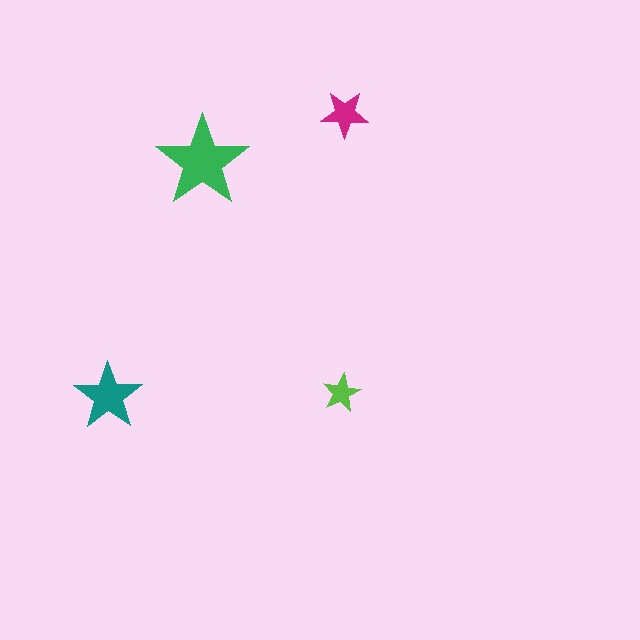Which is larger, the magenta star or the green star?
The green one.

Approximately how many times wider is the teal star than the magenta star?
About 1.5 times wider.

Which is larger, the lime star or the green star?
The green one.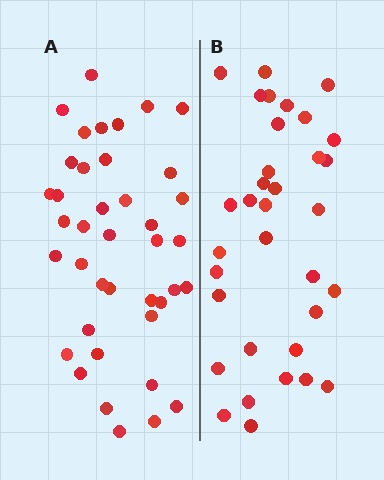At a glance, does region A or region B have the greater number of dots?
Region A (the left region) has more dots.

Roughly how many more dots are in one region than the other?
Region A has about 6 more dots than region B.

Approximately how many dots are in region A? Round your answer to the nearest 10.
About 40 dots.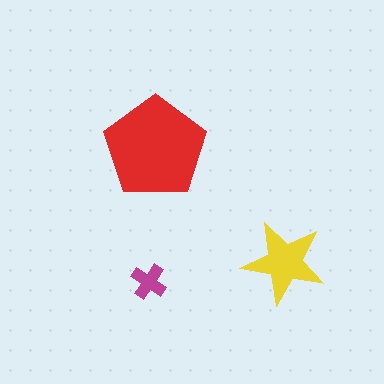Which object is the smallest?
The magenta cross.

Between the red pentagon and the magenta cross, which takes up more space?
The red pentagon.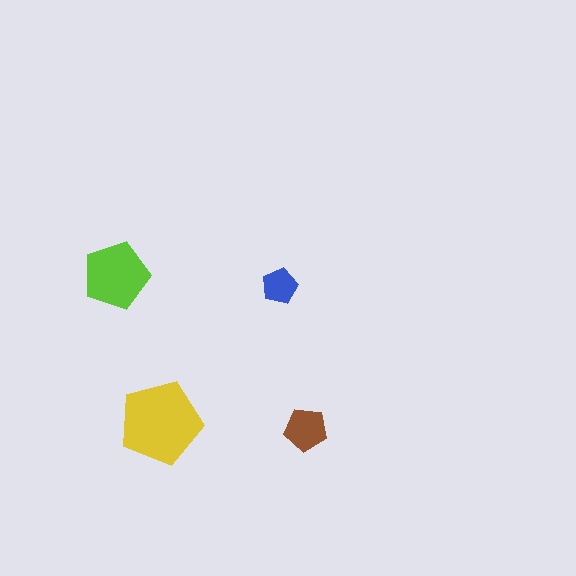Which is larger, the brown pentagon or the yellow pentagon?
The yellow one.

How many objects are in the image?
There are 4 objects in the image.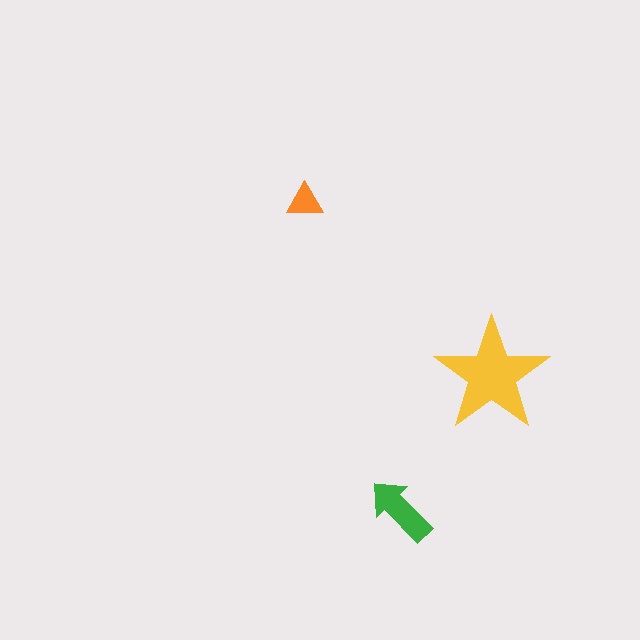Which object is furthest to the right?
The yellow star is rightmost.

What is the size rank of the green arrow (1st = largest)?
2nd.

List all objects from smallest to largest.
The orange triangle, the green arrow, the yellow star.